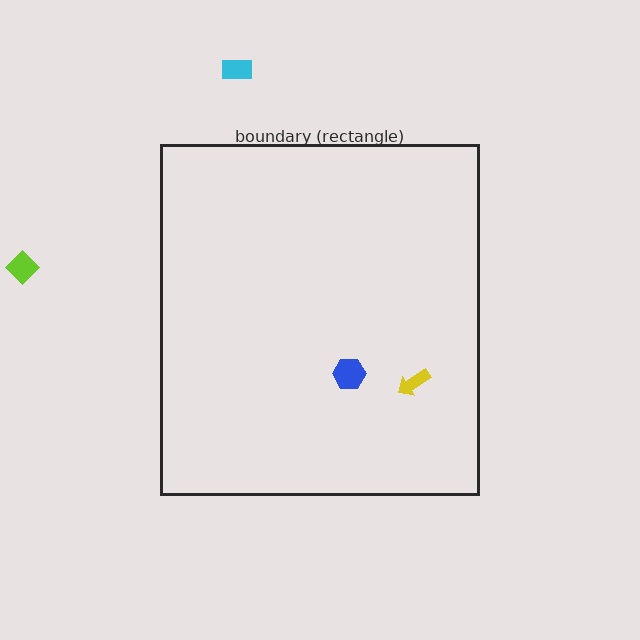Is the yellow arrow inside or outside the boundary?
Inside.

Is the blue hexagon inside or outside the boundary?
Inside.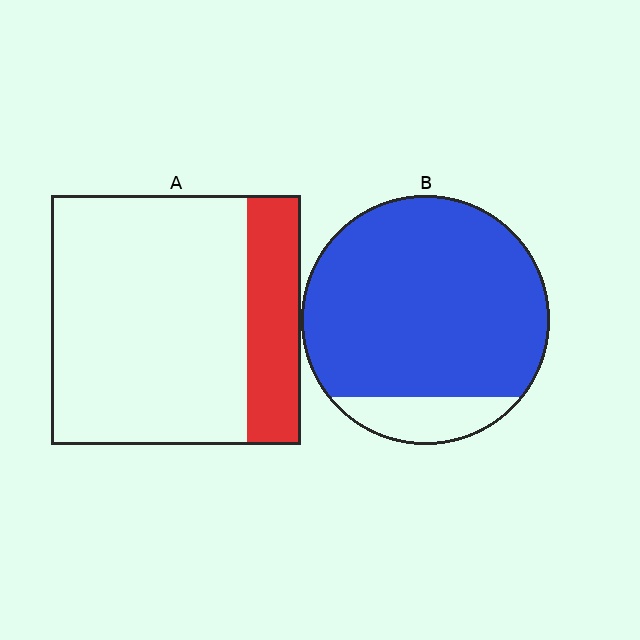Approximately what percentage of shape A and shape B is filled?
A is approximately 20% and B is approximately 85%.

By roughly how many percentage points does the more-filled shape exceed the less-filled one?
By roughly 65 percentage points (B over A).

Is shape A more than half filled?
No.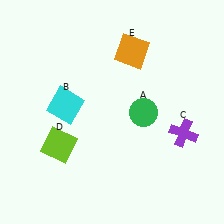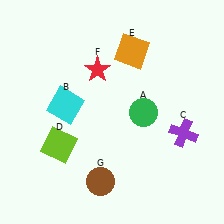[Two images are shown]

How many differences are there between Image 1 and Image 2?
There are 2 differences between the two images.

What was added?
A red star (F), a brown circle (G) were added in Image 2.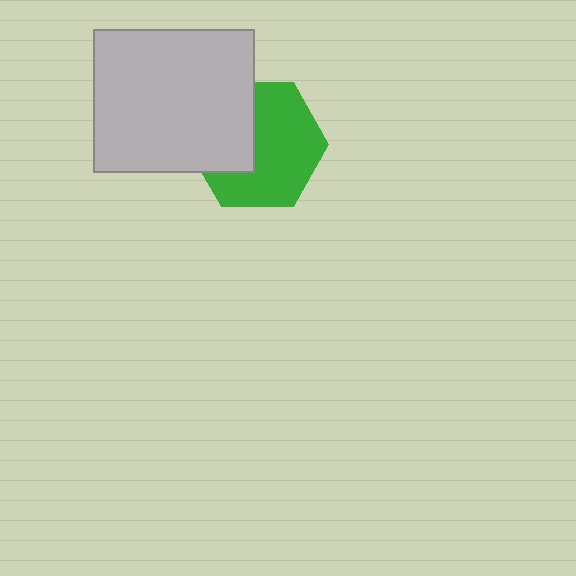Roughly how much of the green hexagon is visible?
About half of it is visible (roughly 63%).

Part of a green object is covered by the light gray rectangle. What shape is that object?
It is a hexagon.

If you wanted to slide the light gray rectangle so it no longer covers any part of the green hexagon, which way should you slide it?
Slide it left — that is the most direct way to separate the two shapes.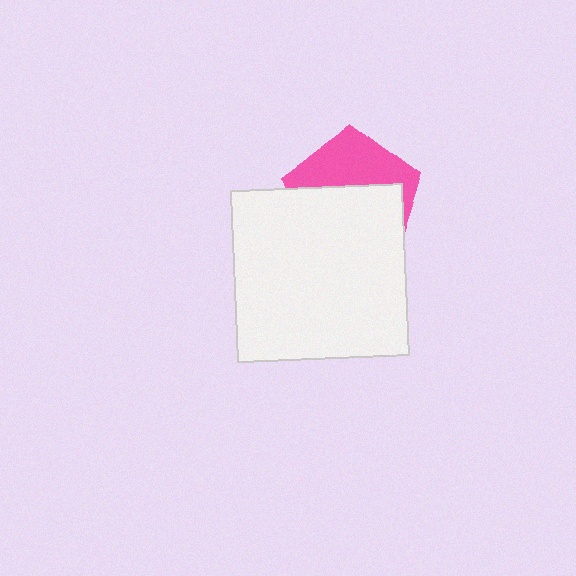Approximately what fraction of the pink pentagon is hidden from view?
Roughly 60% of the pink pentagon is hidden behind the white square.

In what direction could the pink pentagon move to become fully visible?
The pink pentagon could move up. That would shift it out from behind the white square entirely.